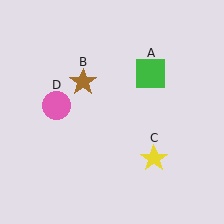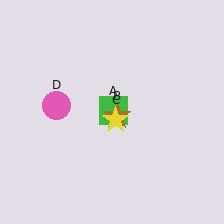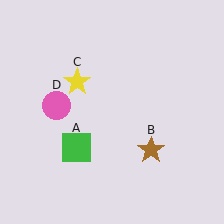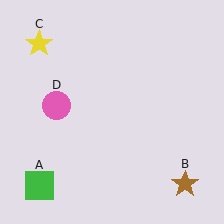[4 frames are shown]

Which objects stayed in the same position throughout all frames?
Pink circle (object D) remained stationary.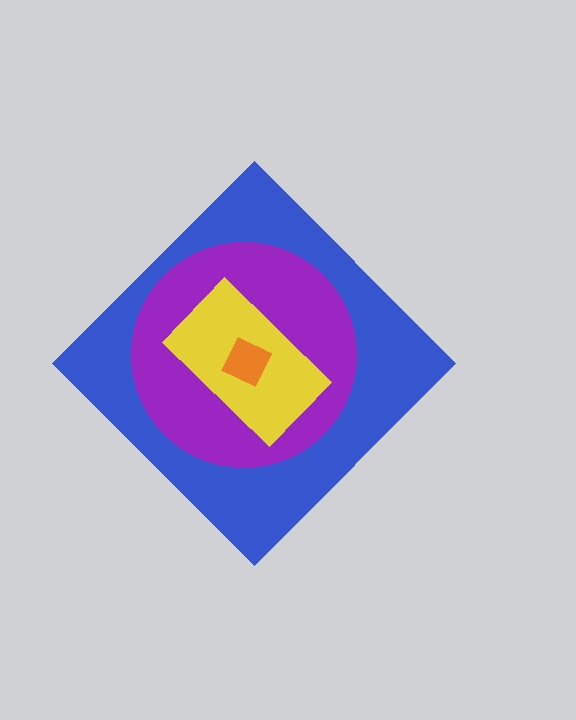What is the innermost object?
The orange square.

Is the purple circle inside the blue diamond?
Yes.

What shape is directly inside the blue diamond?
The purple circle.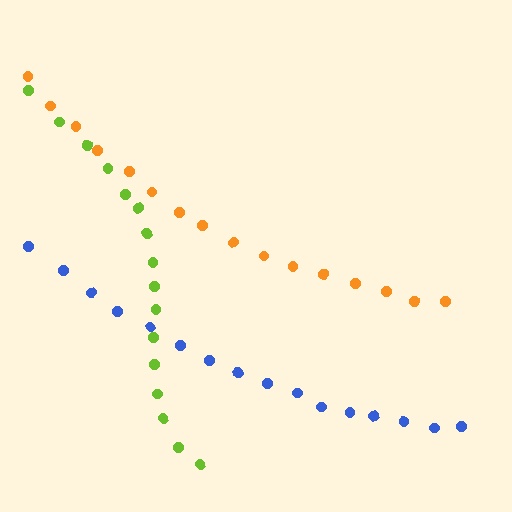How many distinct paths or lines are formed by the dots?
There are 3 distinct paths.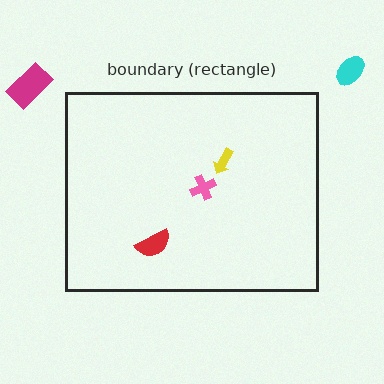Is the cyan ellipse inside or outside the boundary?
Outside.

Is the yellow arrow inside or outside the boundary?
Inside.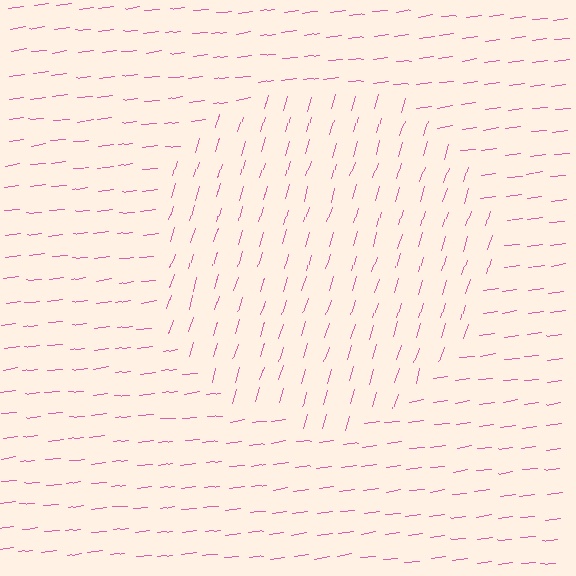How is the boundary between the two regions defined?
The boundary is defined purely by a change in line orientation (approximately 66 degrees difference). All lines are the same color and thickness.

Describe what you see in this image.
The image is filled with small pink line segments. A circle region in the image has lines oriented differently from the surrounding lines, creating a visible texture boundary.